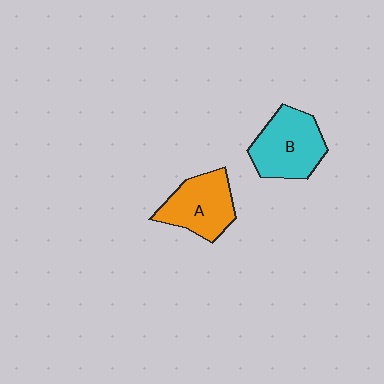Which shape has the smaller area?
Shape A (orange).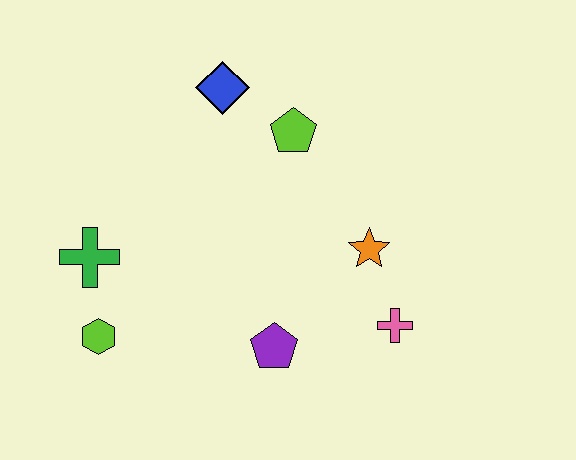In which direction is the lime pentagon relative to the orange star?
The lime pentagon is above the orange star.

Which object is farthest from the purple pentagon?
The blue diamond is farthest from the purple pentagon.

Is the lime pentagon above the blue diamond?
No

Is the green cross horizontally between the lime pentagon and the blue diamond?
No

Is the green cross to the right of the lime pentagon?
No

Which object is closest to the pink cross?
The orange star is closest to the pink cross.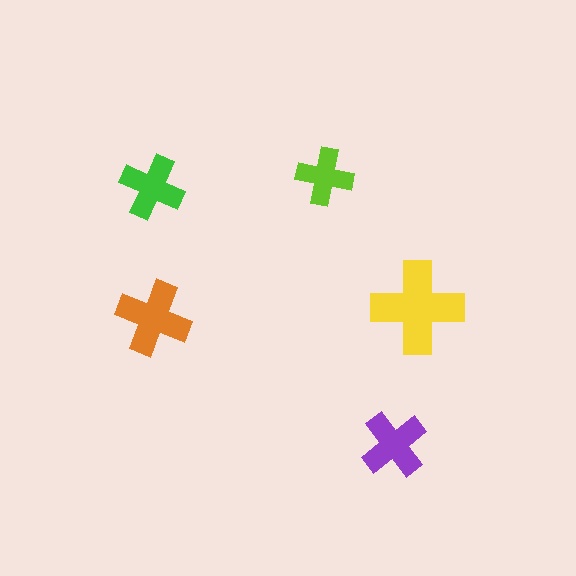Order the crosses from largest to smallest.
the yellow one, the orange one, the purple one, the green one, the lime one.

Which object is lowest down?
The purple cross is bottommost.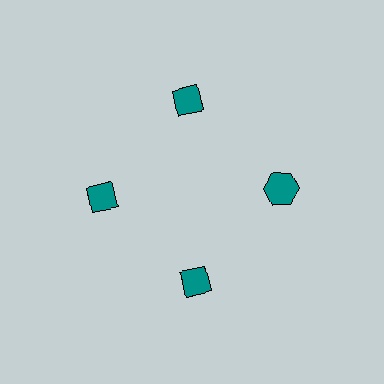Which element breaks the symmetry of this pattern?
The teal hexagon at roughly the 3 o'clock position breaks the symmetry. All other shapes are teal diamonds.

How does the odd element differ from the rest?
It has a different shape: hexagon instead of diamond.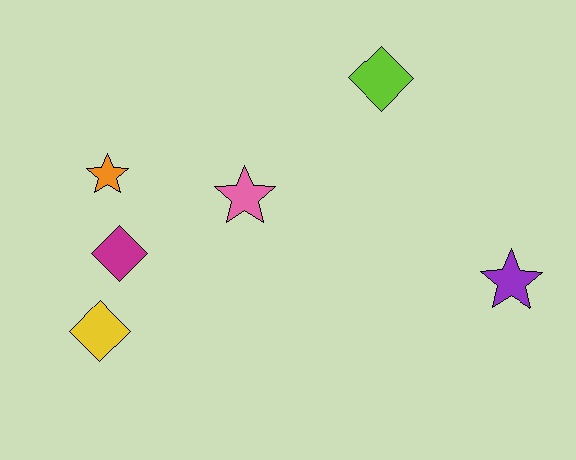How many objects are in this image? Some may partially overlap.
There are 6 objects.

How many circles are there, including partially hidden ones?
There are no circles.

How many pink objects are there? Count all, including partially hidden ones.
There is 1 pink object.